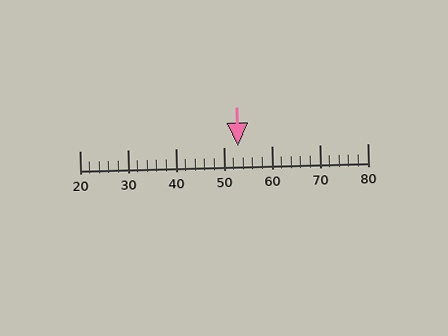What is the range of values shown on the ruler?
The ruler shows values from 20 to 80.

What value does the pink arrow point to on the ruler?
The pink arrow points to approximately 53.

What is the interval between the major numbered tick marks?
The major tick marks are spaced 10 units apart.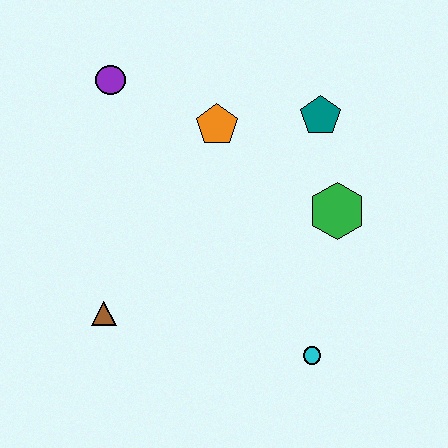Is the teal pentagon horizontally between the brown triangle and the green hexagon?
Yes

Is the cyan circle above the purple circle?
No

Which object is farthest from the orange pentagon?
The cyan circle is farthest from the orange pentagon.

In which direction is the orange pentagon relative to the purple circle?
The orange pentagon is to the right of the purple circle.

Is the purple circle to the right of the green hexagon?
No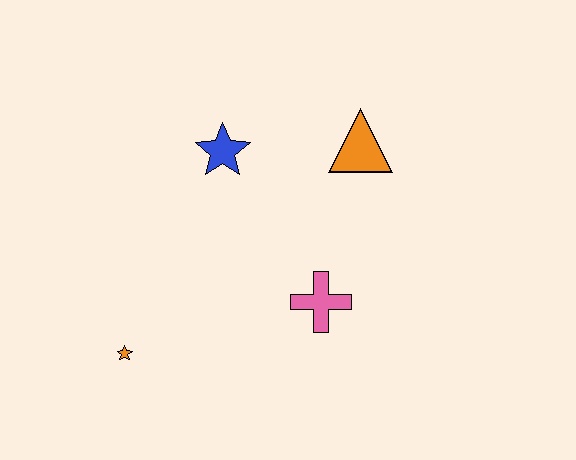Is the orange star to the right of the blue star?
No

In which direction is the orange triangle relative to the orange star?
The orange triangle is to the right of the orange star.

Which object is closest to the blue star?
The orange triangle is closest to the blue star.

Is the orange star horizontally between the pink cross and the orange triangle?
No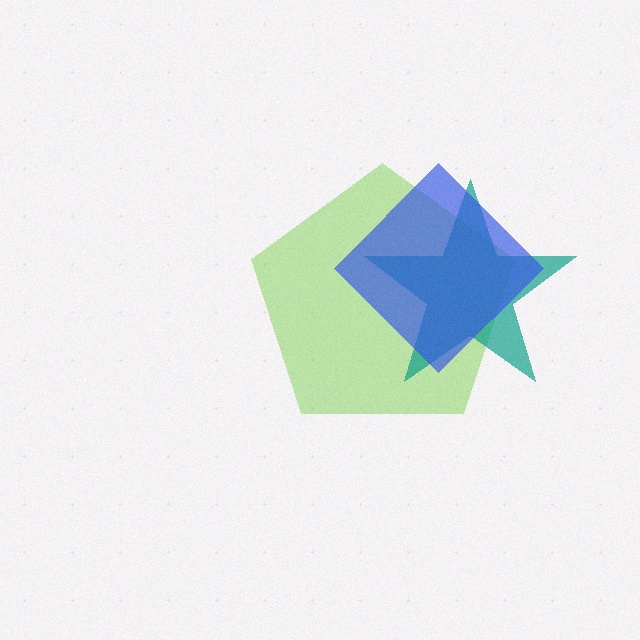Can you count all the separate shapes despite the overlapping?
Yes, there are 3 separate shapes.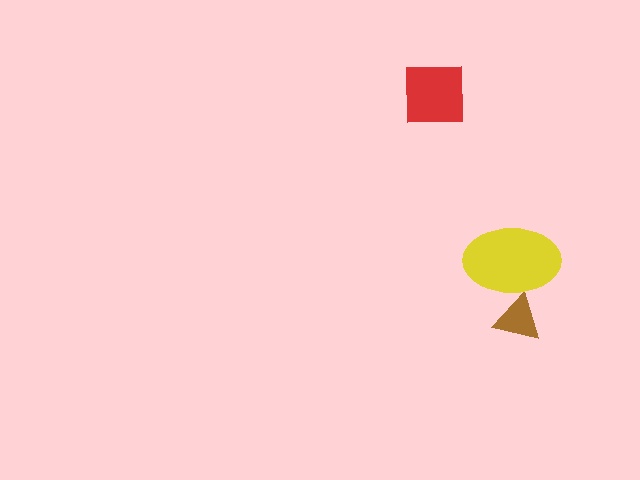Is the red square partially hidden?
No, no other shape covers it.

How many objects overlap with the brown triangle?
1 object overlaps with the brown triangle.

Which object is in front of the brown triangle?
The yellow ellipse is in front of the brown triangle.